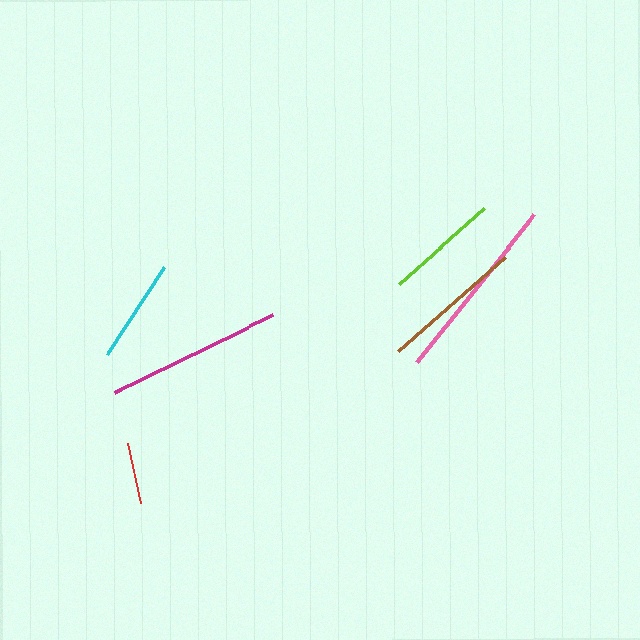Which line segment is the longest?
The pink line is the longest at approximately 188 pixels.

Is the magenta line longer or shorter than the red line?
The magenta line is longer than the red line.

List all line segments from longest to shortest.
From longest to shortest: pink, magenta, brown, lime, cyan, red.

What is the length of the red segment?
The red segment is approximately 61 pixels long.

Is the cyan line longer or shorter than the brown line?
The brown line is longer than the cyan line.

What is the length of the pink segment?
The pink segment is approximately 188 pixels long.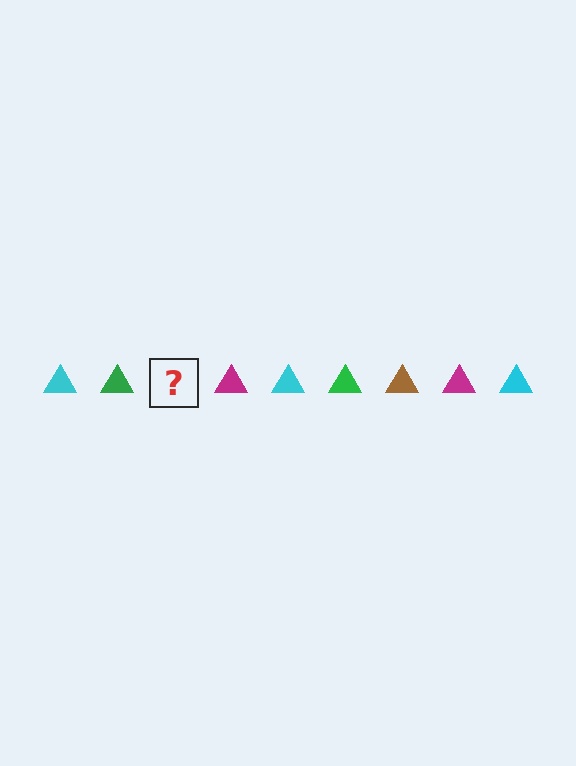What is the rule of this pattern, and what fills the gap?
The rule is that the pattern cycles through cyan, green, brown, magenta triangles. The gap should be filled with a brown triangle.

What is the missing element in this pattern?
The missing element is a brown triangle.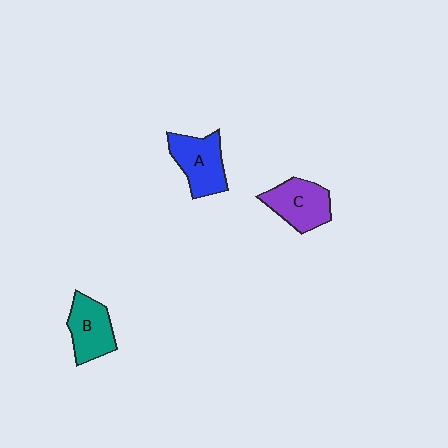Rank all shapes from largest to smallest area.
From largest to smallest: A (blue), C (purple), B (teal).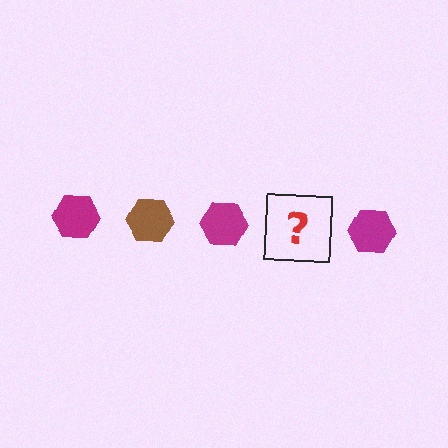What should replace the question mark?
The question mark should be replaced with a brown hexagon.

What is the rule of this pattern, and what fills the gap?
The rule is that the pattern cycles through magenta, brown hexagons. The gap should be filled with a brown hexagon.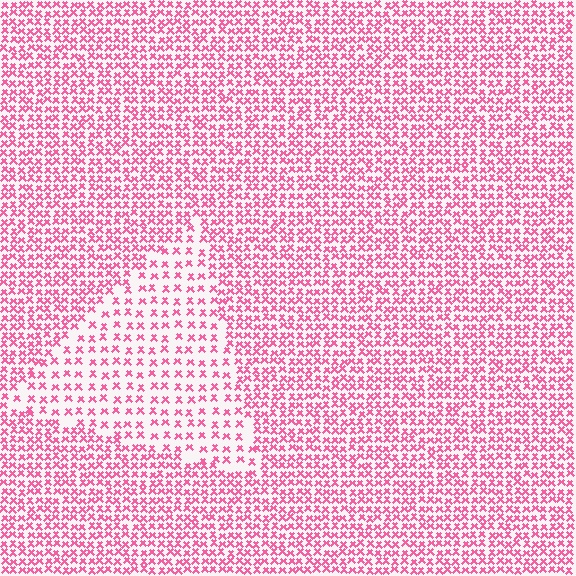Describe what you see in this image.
The image contains small pink elements arranged at two different densities. A triangle-shaped region is visible where the elements are less densely packed than the surrounding area.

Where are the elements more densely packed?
The elements are more densely packed outside the triangle boundary.